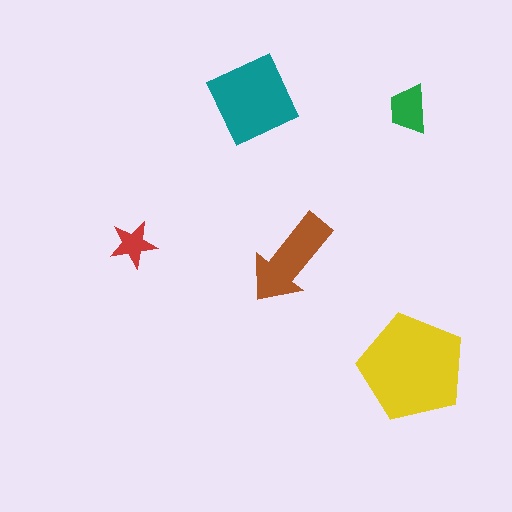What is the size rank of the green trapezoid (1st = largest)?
4th.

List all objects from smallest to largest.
The red star, the green trapezoid, the brown arrow, the teal diamond, the yellow pentagon.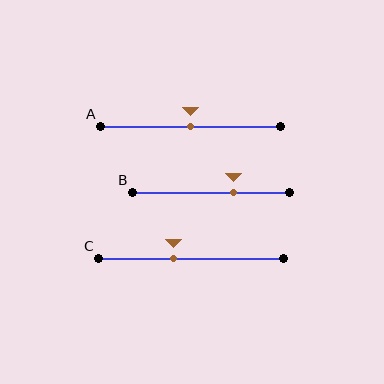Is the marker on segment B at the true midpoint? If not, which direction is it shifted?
No, the marker on segment B is shifted to the right by about 14% of the segment length.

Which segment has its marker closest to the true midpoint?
Segment A has its marker closest to the true midpoint.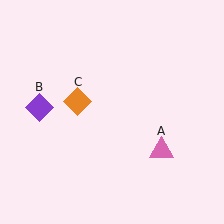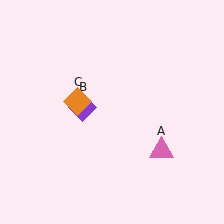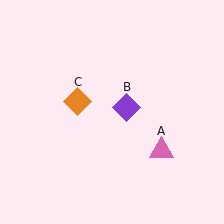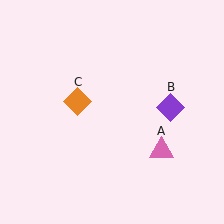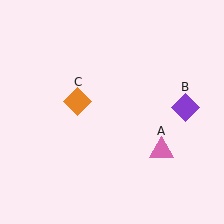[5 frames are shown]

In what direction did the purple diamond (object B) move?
The purple diamond (object B) moved right.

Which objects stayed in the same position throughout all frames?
Pink triangle (object A) and orange diamond (object C) remained stationary.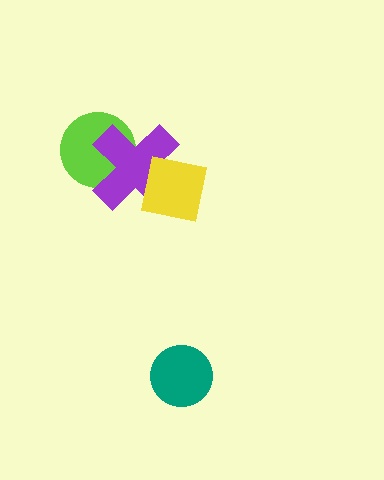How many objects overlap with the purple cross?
2 objects overlap with the purple cross.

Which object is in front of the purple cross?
The yellow square is in front of the purple cross.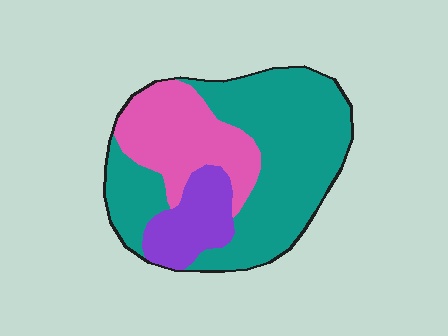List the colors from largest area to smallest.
From largest to smallest: teal, pink, purple.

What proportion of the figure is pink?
Pink takes up between a sixth and a third of the figure.